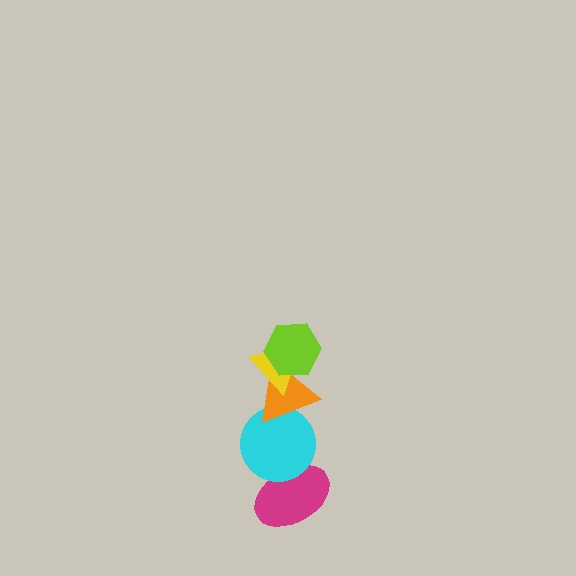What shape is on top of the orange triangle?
The yellow triangle is on top of the orange triangle.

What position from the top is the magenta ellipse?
The magenta ellipse is 5th from the top.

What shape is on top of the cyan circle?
The orange triangle is on top of the cyan circle.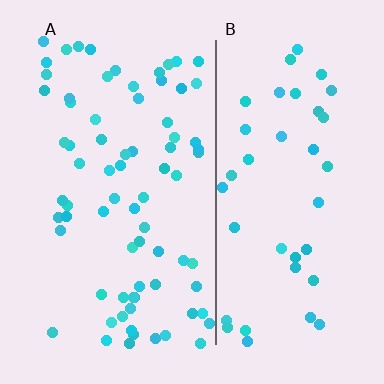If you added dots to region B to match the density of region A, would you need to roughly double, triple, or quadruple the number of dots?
Approximately double.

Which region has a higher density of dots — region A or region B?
A (the left).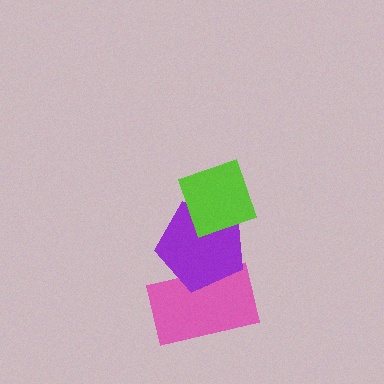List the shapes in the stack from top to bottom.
From top to bottom: the lime diamond, the purple pentagon, the pink rectangle.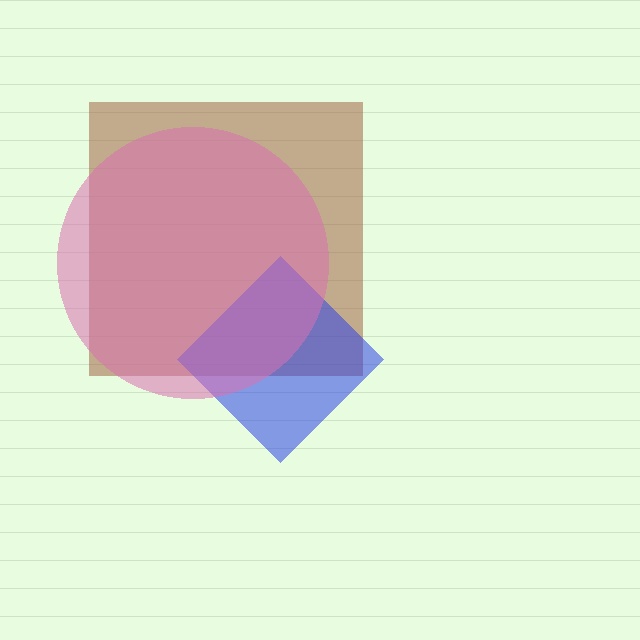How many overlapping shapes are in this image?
There are 3 overlapping shapes in the image.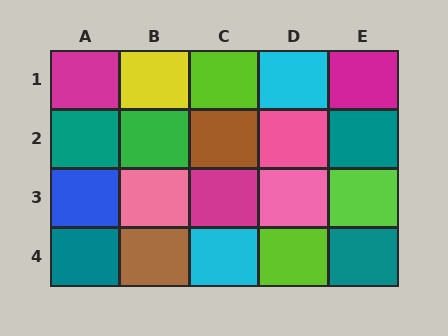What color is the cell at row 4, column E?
Teal.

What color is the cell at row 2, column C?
Brown.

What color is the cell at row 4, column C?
Cyan.